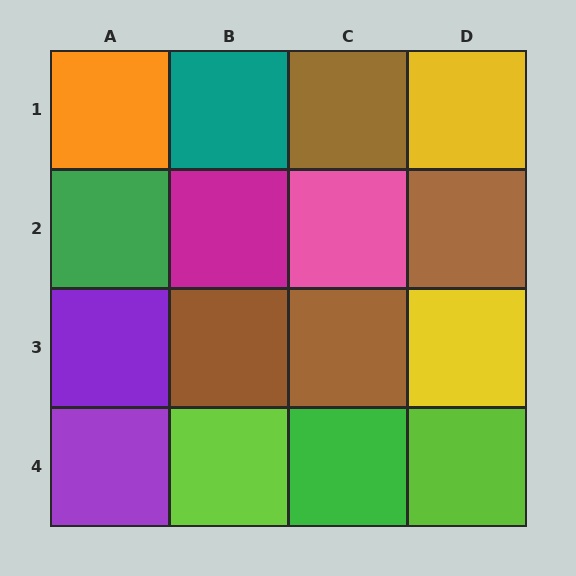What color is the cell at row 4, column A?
Purple.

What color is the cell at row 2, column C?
Pink.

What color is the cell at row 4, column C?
Green.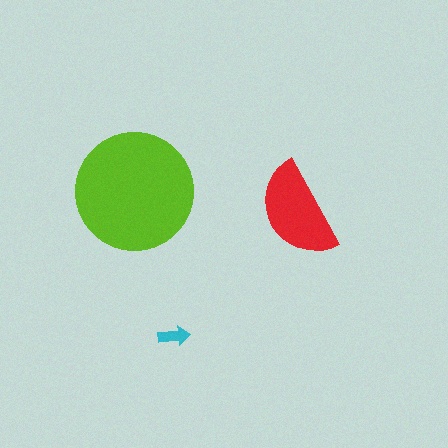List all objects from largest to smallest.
The lime circle, the red semicircle, the cyan arrow.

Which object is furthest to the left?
The lime circle is leftmost.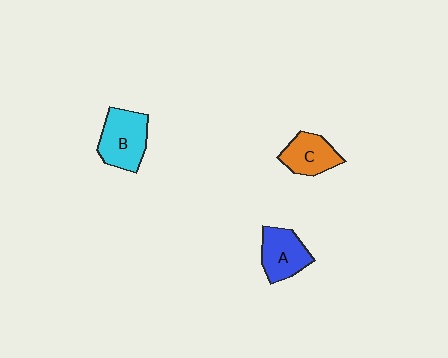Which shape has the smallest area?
Shape C (orange).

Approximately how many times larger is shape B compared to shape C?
Approximately 1.3 times.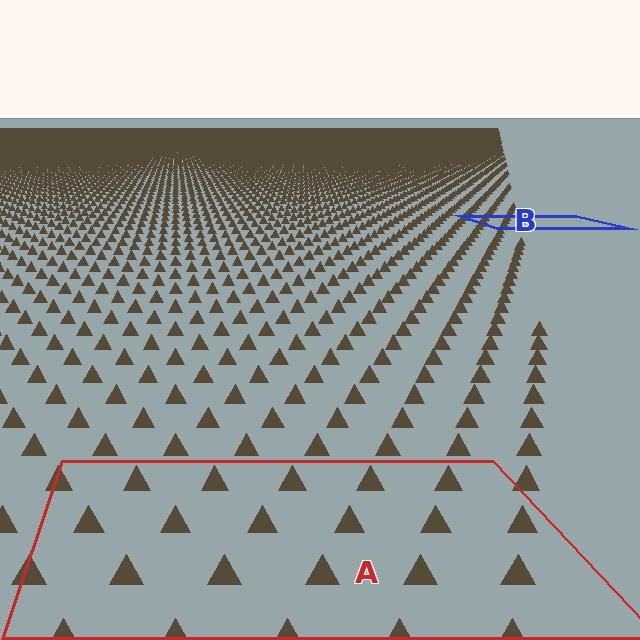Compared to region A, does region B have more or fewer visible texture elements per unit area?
Region B has more texture elements per unit area — they are packed more densely because it is farther away.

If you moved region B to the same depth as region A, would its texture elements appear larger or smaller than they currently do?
They would appear larger. At a closer depth, the same texture elements are projected at a bigger on-screen size.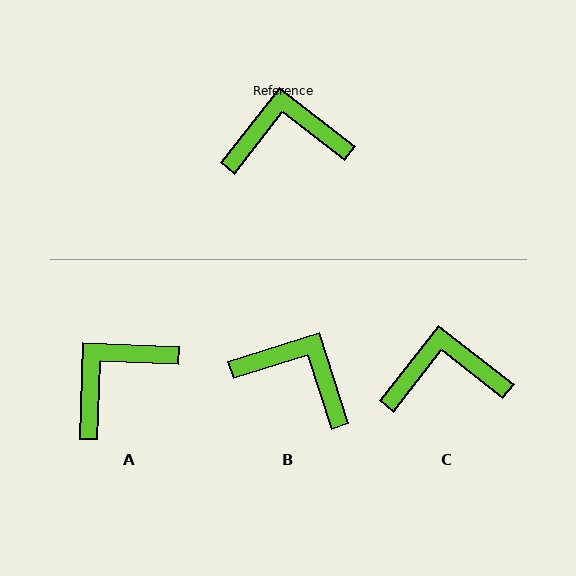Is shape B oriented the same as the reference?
No, it is off by about 34 degrees.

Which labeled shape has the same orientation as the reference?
C.